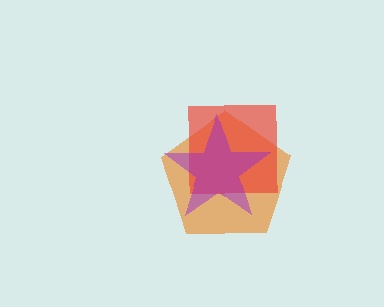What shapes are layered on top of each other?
The layered shapes are: an orange pentagon, a red square, a purple star.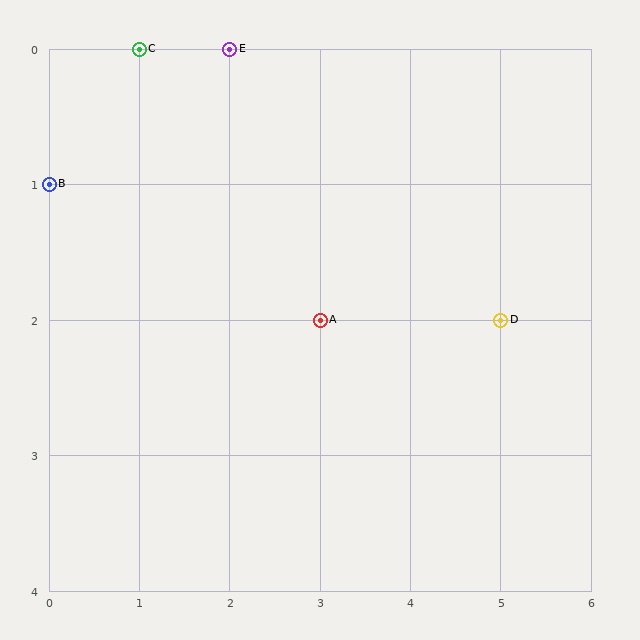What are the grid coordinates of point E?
Point E is at grid coordinates (2, 0).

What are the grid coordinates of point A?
Point A is at grid coordinates (3, 2).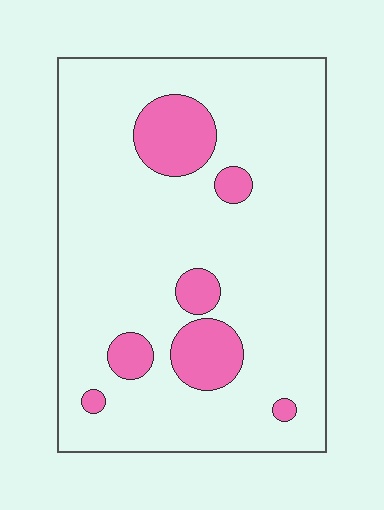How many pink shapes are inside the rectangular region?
7.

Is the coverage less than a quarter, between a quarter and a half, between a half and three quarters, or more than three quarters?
Less than a quarter.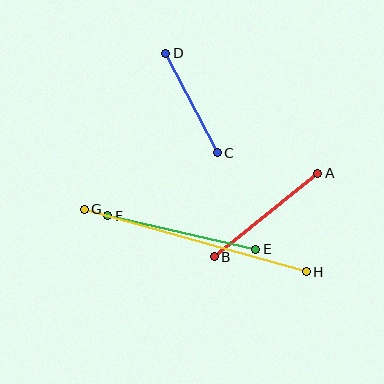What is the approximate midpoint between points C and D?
The midpoint is at approximately (192, 103) pixels.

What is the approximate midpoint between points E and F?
The midpoint is at approximately (182, 232) pixels.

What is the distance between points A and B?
The distance is approximately 133 pixels.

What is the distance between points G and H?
The distance is approximately 231 pixels.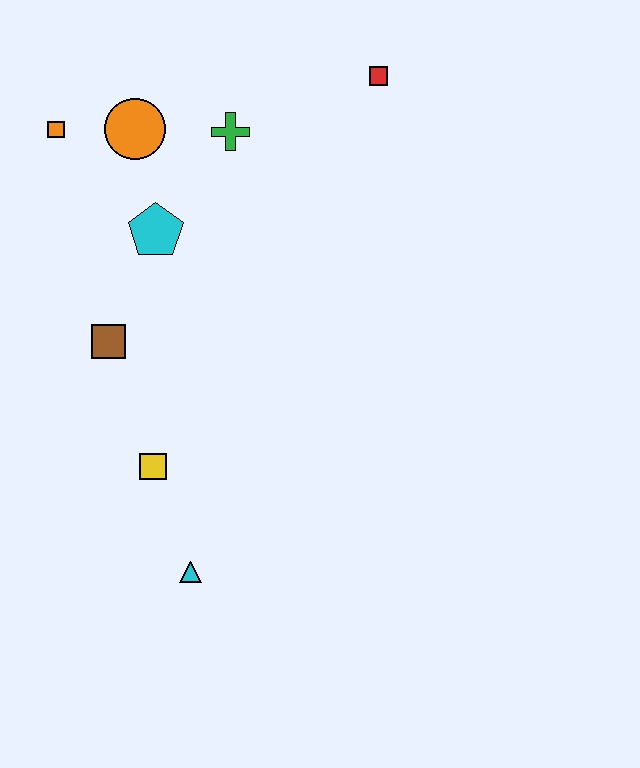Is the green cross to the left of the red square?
Yes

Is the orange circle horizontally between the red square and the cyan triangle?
No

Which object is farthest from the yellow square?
The red square is farthest from the yellow square.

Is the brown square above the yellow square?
Yes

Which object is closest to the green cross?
The orange circle is closest to the green cross.